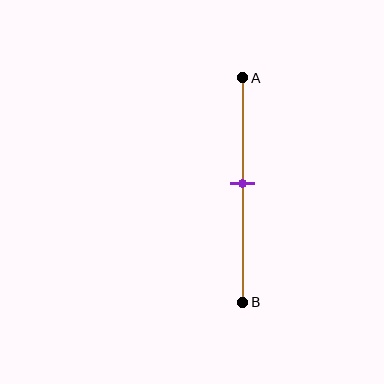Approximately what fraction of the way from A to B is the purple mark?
The purple mark is approximately 45% of the way from A to B.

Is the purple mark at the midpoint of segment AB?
Yes, the mark is approximately at the midpoint.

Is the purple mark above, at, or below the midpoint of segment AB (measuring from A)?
The purple mark is approximately at the midpoint of segment AB.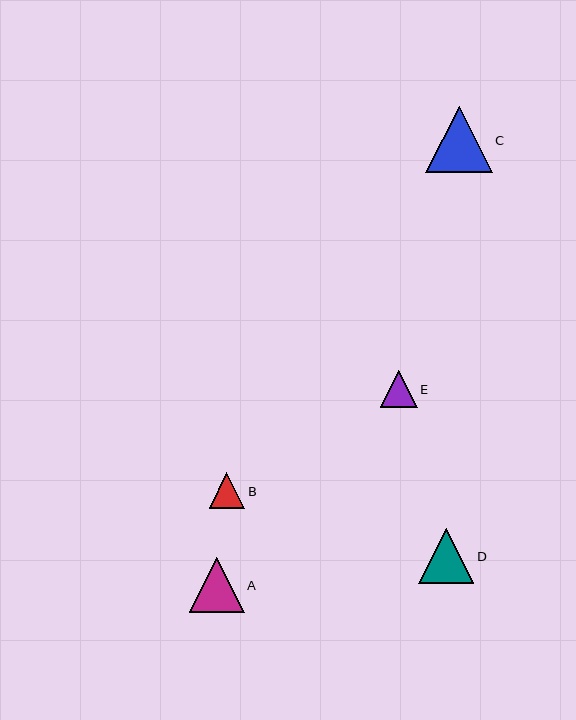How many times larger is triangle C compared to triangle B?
Triangle C is approximately 1.9 times the size of triangle B.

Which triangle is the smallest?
Triangle B is the smallest with a size of approximately 36 pixels.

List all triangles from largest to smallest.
From largest to smallest: C, D, A, E, B.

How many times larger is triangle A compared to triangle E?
Triangle A is approximately 1.5 times the size of triangle E.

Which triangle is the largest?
Triangle C is the largest with a size of approximately 66 pixels.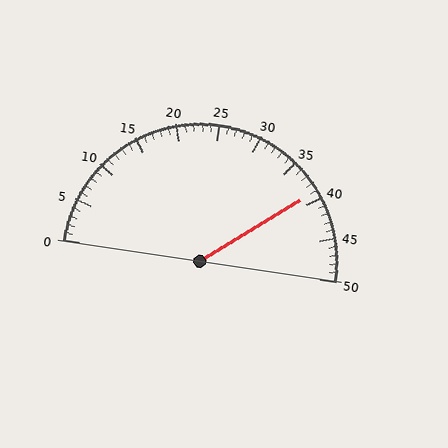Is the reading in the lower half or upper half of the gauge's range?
The reading is in the upper half of the range (0 to 50).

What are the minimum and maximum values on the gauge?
The gauge ranges from 0 to 50.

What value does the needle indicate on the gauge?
The needle indicates approximately 39.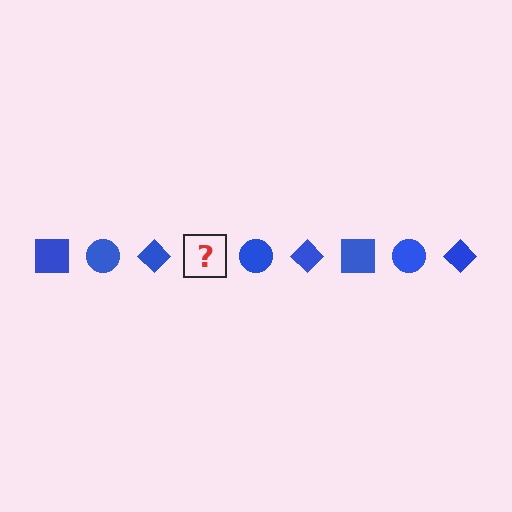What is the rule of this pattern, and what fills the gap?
The rule is that the pattern cycles through square, circle, diamond shapes in blue. The gap should be filled with a blue square.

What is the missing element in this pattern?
The missing element is a blue square.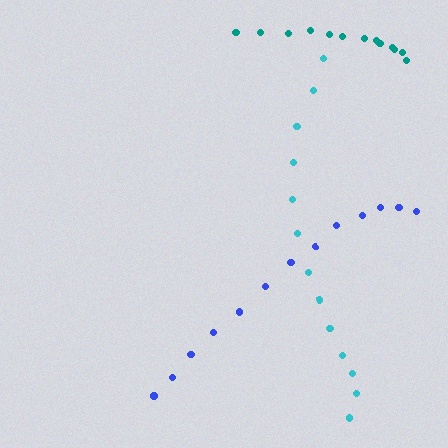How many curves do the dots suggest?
There are 3 distinct paths.